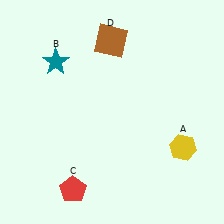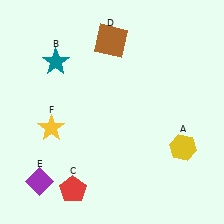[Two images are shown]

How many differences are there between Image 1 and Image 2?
There are 2 differences between the two images.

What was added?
A purple diamond (E), a yellow star (F) were added in Image 2.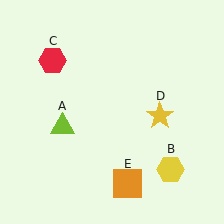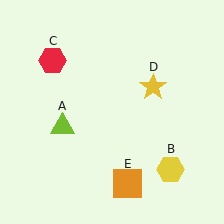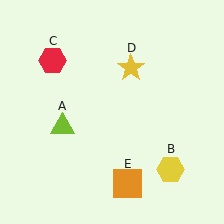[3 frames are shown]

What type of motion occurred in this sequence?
The yellow star (object D) rotated counterclockwise around the center of the scene.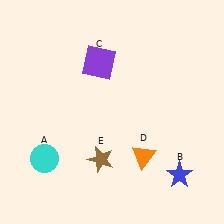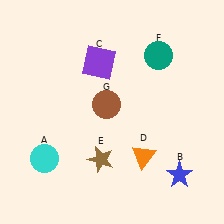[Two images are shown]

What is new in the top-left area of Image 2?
A brown circle (G) was added in the top-left area of Image 2.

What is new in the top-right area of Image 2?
A teal circle (F) was added in the top-right area of Image 2.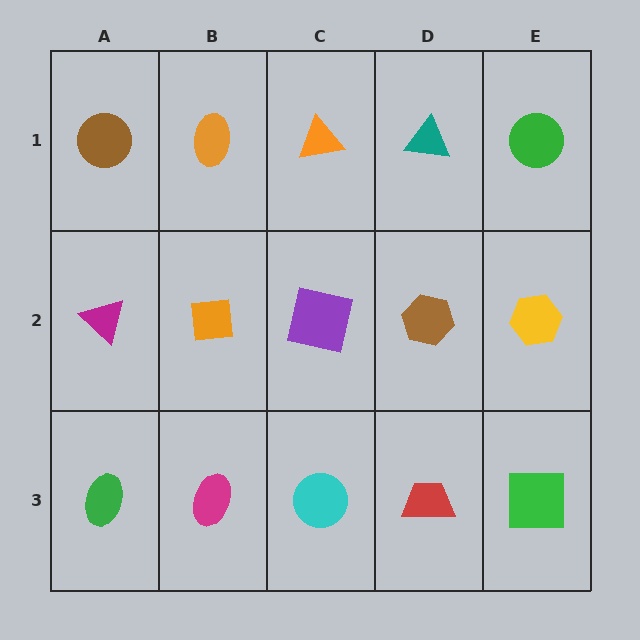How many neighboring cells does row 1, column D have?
3.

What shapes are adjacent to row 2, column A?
A brown circle (row 1, column A), a green ellipse (row 3, column A), an orange square (row 2, column B).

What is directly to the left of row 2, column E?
A brown hexagon.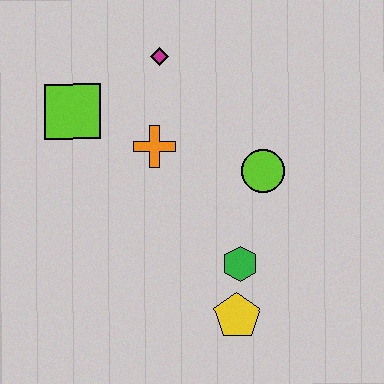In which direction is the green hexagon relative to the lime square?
The green hexagon is to the right of the lime square.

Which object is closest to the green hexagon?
The yellow pentagon is closest to the green hexagon.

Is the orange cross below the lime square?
Yes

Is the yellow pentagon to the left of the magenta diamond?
No